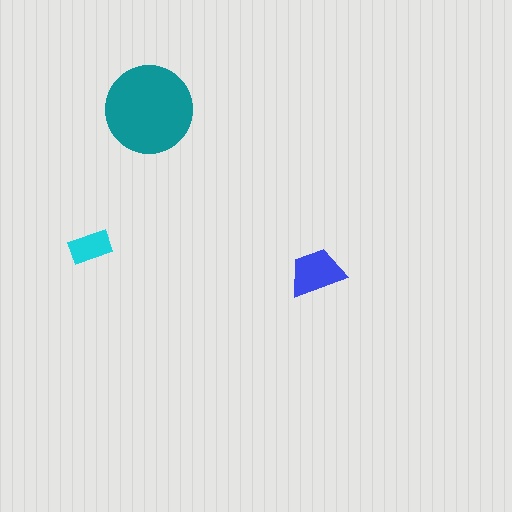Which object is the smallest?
The cyan rectangle.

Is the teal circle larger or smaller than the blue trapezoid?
Larger.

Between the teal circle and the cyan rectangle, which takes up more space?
The teal circle.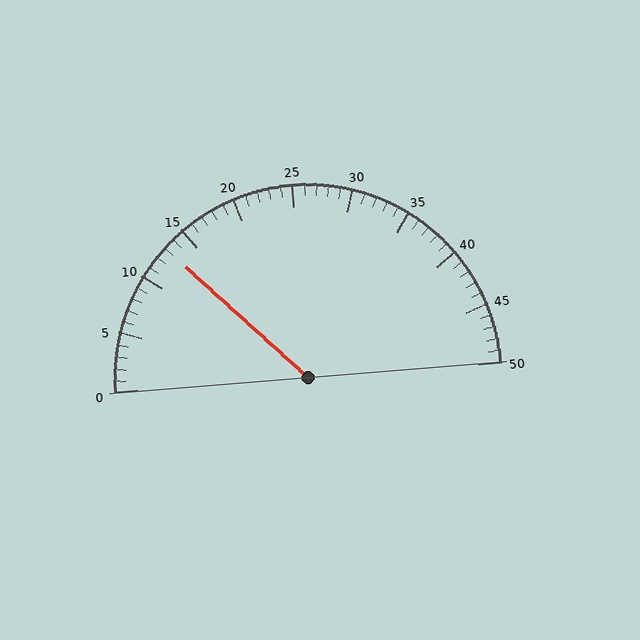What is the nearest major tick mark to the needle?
The nearest major tick mark is 15.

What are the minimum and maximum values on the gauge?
The gauge ranges from 0 to 50.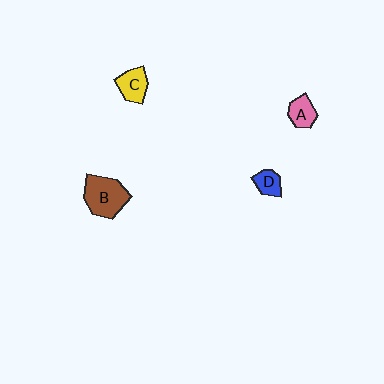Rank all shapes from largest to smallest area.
From largest to smallest: B (brown), C (yellow), A (pink), D (blue).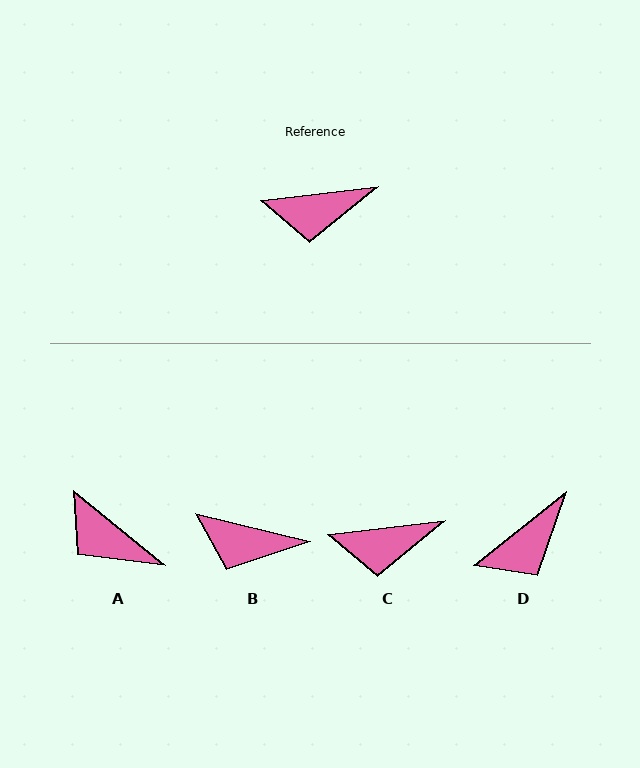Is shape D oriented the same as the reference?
No, it is off by about 31 degrees.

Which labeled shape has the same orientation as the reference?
C.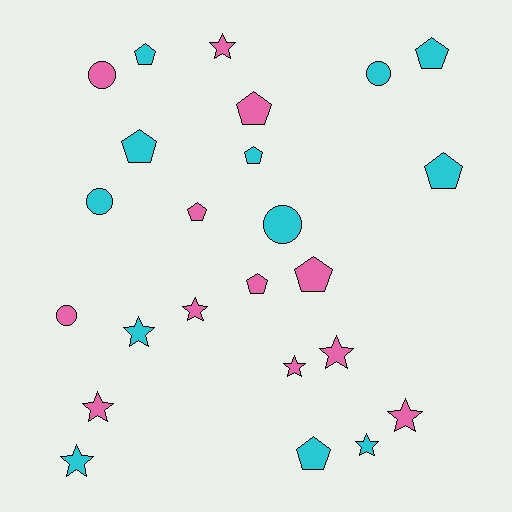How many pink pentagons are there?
There are 4 pink pentagons.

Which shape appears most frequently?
Pentagon, with 10 objects.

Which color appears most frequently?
Pink, with 12 objects.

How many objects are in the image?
There are 24 objects.